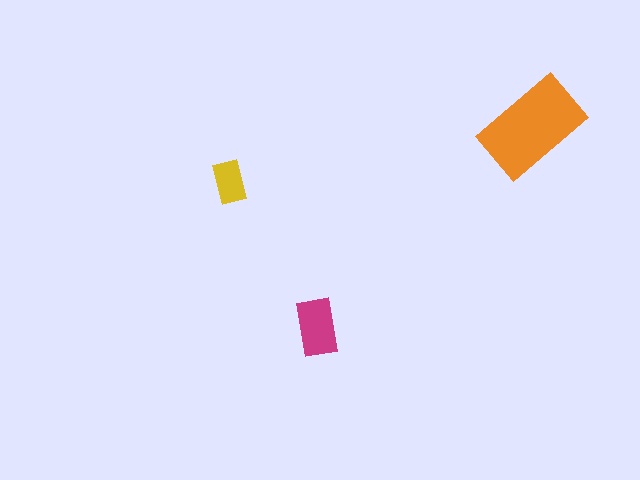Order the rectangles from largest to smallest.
the orange one, the magenta one, the yellow one.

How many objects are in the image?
There are 3 objects in the image.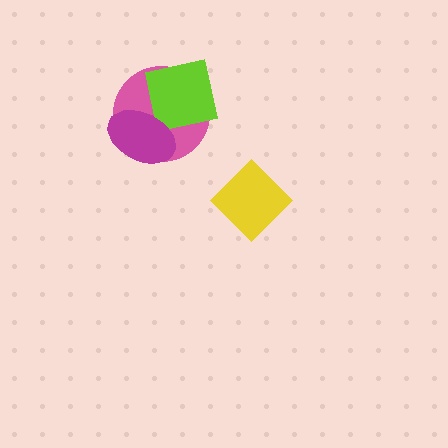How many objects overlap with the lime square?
2 objects overlap with the lime square.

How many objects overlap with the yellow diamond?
0 objects overlap with the yellow diamond.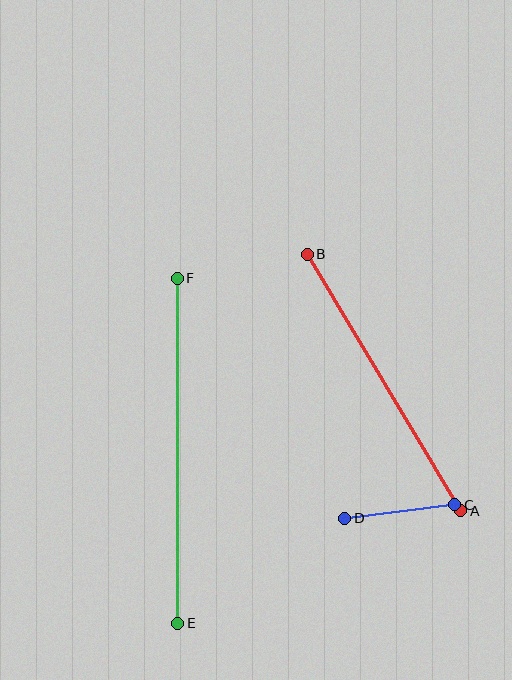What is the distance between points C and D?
The distance is approximately 111 pixels.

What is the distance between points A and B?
The distance is approximately 299 pixels.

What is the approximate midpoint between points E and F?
The midpoint is at approximately (177, 451) pixels.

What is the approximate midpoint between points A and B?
The midpoint is at approximately (384, 382) pixels.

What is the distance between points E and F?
The distance is approximately 345 pixels.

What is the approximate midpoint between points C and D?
The midpoint is at approximately (400, 512) pixels.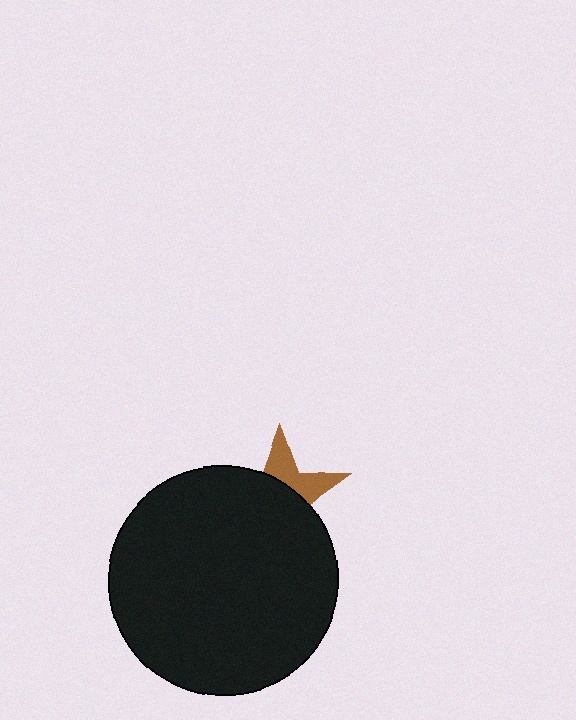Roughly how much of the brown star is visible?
A small part of it is visible (roughly 33%).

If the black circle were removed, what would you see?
You would see the complete brown star.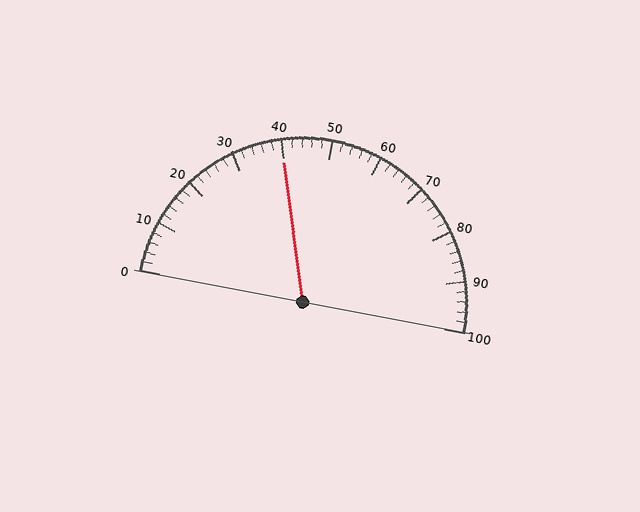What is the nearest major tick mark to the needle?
The nearest major tick mark is 40.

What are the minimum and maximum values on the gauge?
The gauge ranges from 0 to 100.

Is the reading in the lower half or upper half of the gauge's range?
The reading is in the lower half of the range (0 to 100).